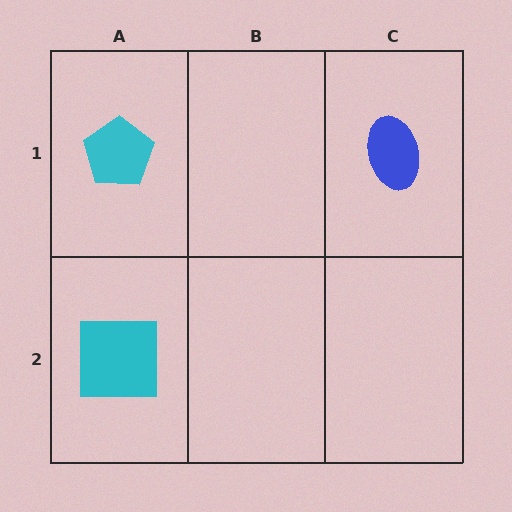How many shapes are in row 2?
1 shape.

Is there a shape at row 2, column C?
No, that cell is empty.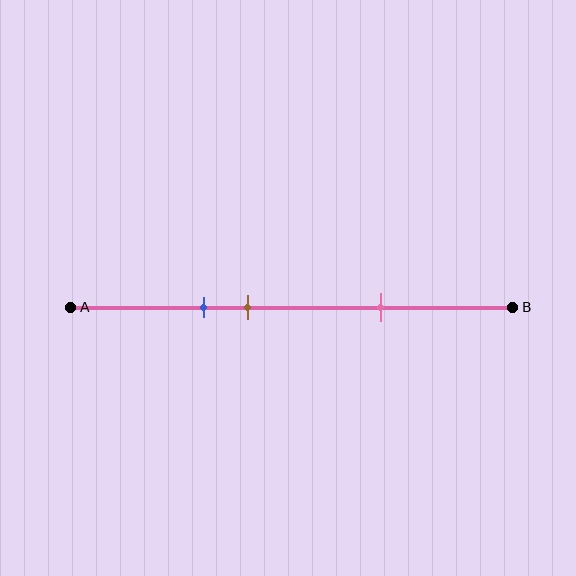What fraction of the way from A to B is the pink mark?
The pink mark is approximately 70% (0.7) of the way from A to B.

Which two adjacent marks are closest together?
The blue and brown marks are the closest adjacent pair.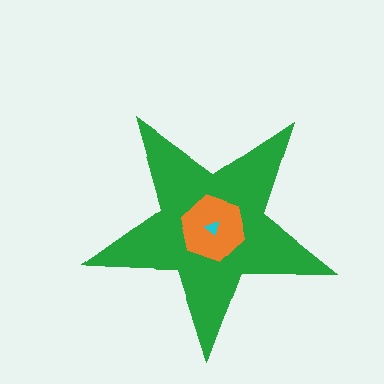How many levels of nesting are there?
3.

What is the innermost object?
The cyan triangle.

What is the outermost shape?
The green star.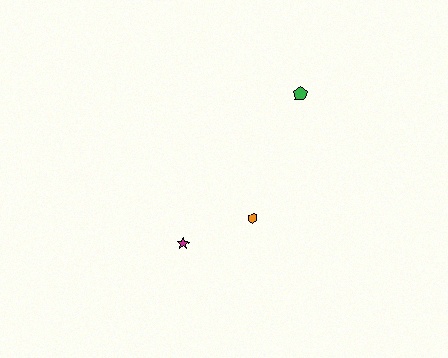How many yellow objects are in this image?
There are no yellow objects.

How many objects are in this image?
There are 3 objects.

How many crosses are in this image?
There are no crosses.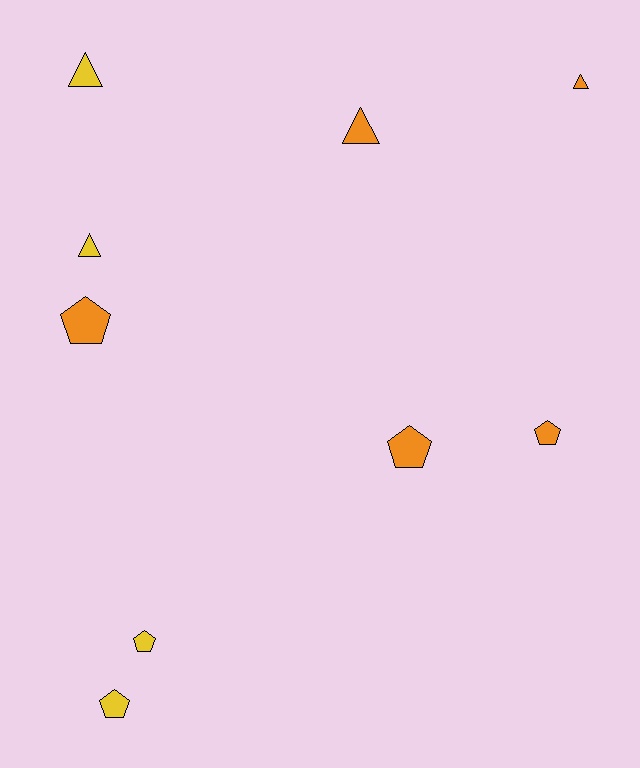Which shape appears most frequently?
Pentagon, with 5 objects.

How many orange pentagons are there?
There are 3 orange pentagons.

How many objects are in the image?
There are 9 objects.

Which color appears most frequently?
Orange, with 5 objects.